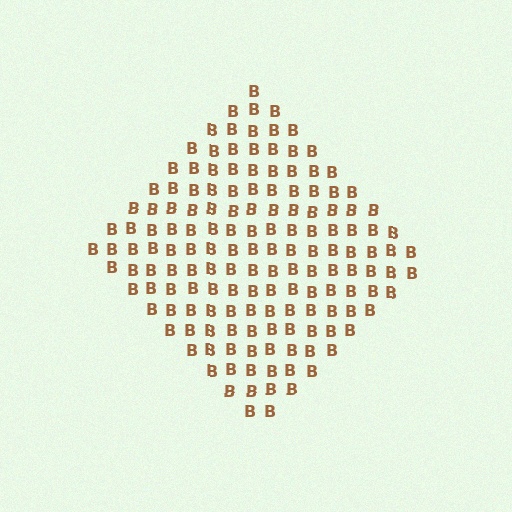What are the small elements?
The small elements are letter B's.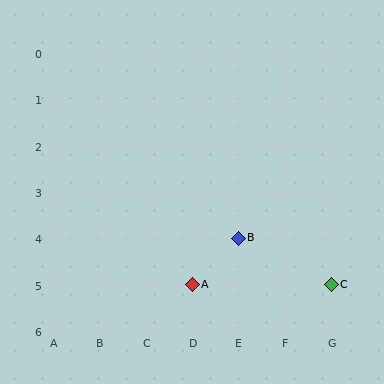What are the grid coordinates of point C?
Point C is at grid coordinates (G, 5).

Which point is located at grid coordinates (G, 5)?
Point C is at (G, 5).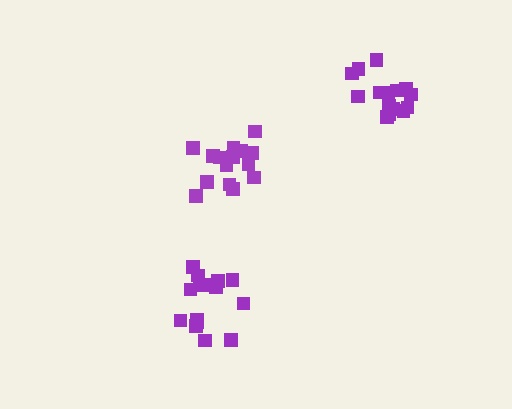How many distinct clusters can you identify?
There are 3 distinct clusters.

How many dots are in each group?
Group 1: 15 dots, Group 2: 15 dots, Group 3: 16 dots (46 total).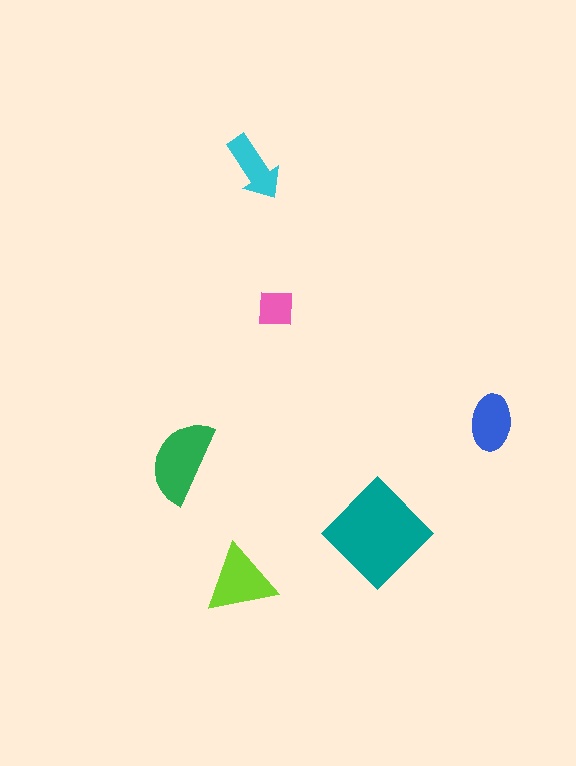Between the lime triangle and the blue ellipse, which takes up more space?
The lime triangle.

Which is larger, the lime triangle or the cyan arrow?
The lime triangle.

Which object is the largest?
The teal diamond.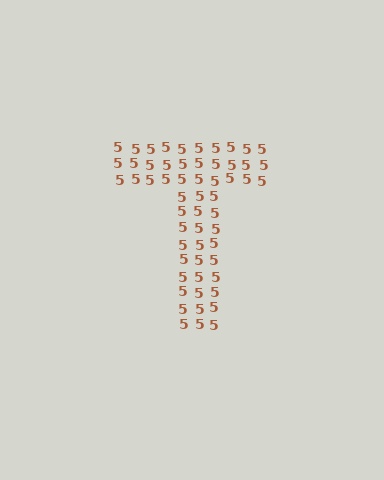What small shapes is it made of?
It is made of small digit 5's.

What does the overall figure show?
The overall figure shows the letter T.